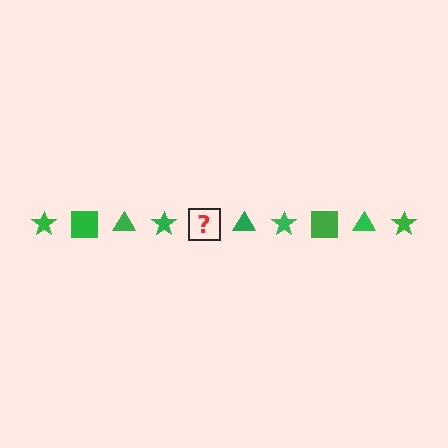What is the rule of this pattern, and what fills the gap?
The rule is that the pattern cycles through star, square, triangle shapes in green. The gap should be filled with a green square.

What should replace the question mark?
The question mark should be replaced with a green square.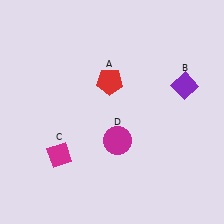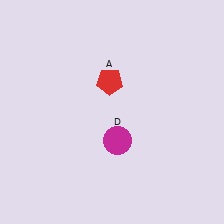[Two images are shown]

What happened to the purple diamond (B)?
The purple diamond (B) was removed in Image 2. It was in the top-right area of Image 1.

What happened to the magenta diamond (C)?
The magenta diamond (C) was removed in Image 2. It was in the bottom-left area of Image 1.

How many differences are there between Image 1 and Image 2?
There are 2 differences between the two images.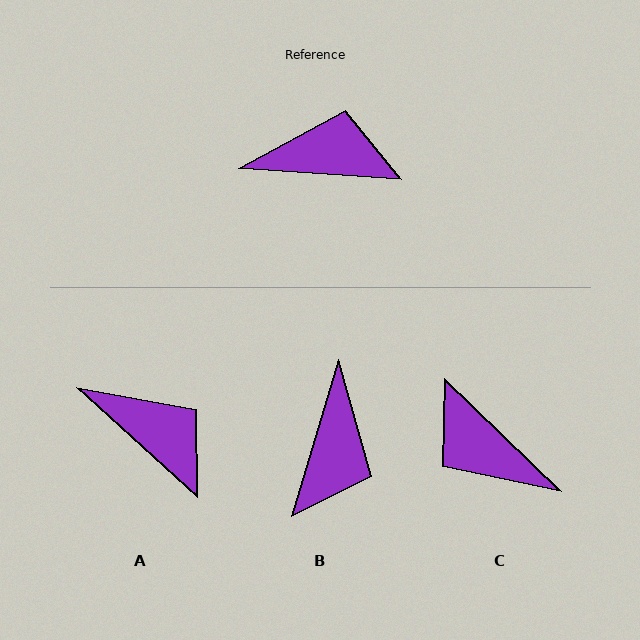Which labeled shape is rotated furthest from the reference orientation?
C, about 140 degrees away.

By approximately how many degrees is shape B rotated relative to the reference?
Approximately 103 degrees clockwise.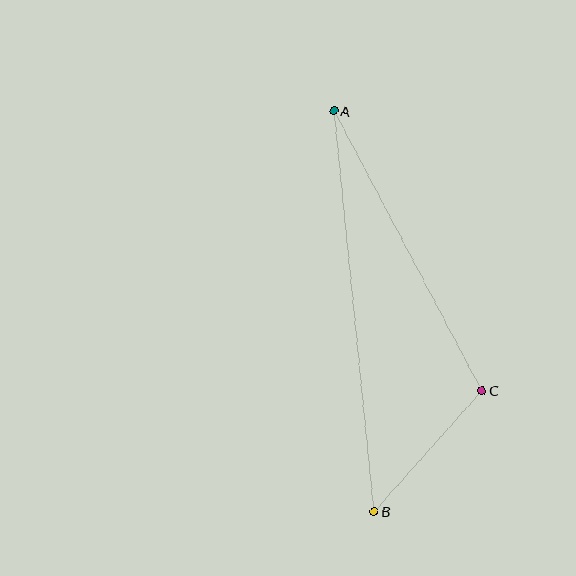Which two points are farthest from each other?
Points A and B are farthest from each other.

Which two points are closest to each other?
Points B and C are closest to each other.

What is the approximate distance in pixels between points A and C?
The distance between A and C is approximately 317 pixels.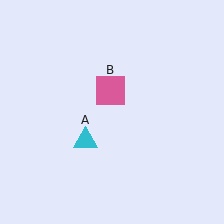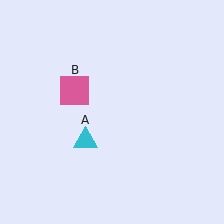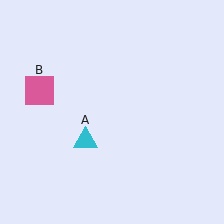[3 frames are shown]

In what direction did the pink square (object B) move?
The pink square (object B) moved left.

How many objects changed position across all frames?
1 object changed position: pink square (object B).